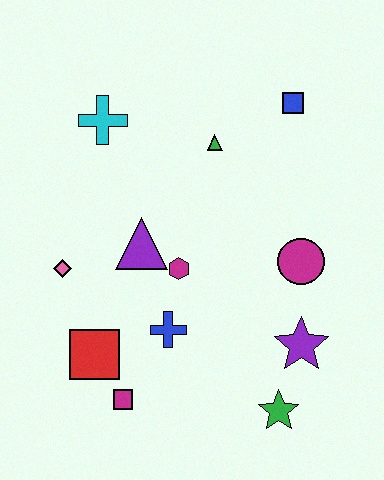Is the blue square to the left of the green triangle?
No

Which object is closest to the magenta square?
The red square is closest to the magenta square.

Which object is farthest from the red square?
The blue square is farthest from the red square.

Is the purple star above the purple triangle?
No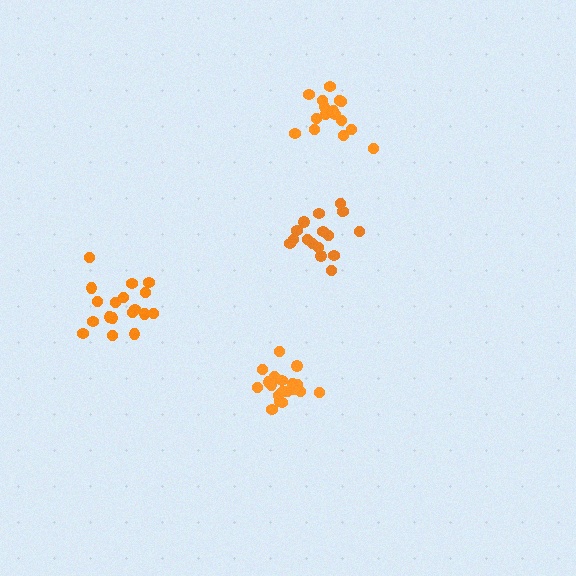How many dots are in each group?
Group 1: 16 dots, Group 2: 17 dots, Group 3: 19 dots, Group 4: 18 dots (70 total).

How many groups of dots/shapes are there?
There are 4 groups.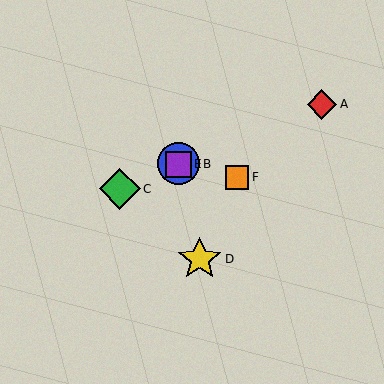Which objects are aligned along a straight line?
Objects A, B, C, E are aligned along a straight line.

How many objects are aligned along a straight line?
4 objects (A, B, C, E) are aligned along a straight line.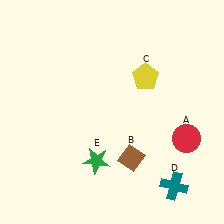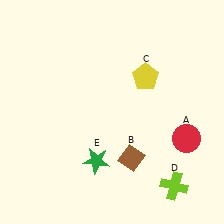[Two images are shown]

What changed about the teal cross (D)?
In Image 1, D is teal. In Image 2, it changed to lime.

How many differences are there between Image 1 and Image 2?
There is 1 difference between the two images.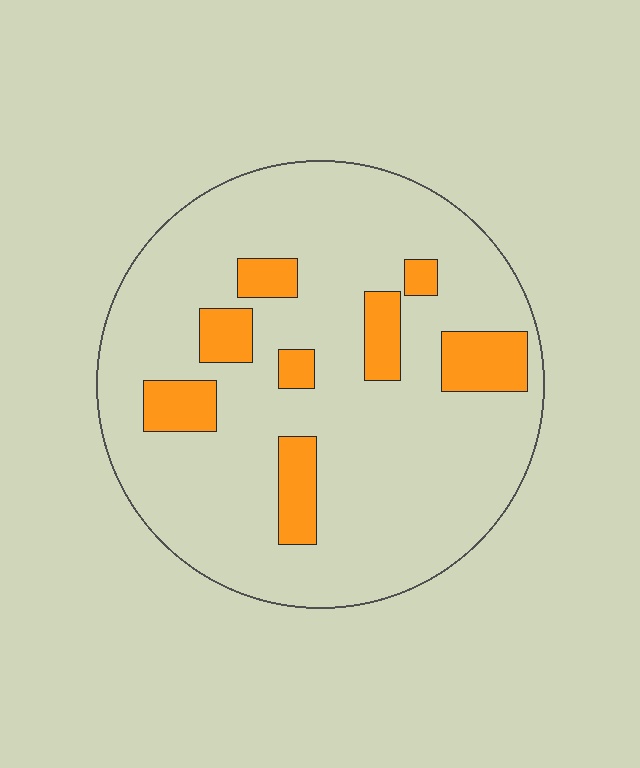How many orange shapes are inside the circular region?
8.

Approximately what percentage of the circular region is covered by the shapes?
Approximately 15%.